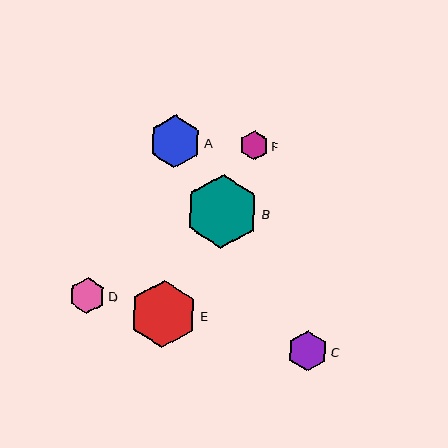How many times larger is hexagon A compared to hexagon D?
Hexagon A is approximately 1.5 times the size of hexagon D.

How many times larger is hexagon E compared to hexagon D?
Hexagon E is approximately 1.9 times the size of hexagon D.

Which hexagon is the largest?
Hexagon B is the largest with a size of approximately 74 pixels.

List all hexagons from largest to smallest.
From largest to smallest: B, E, A, C, D, F.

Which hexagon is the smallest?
Hexagon F is the smallest with a size of approximately 29 pixels.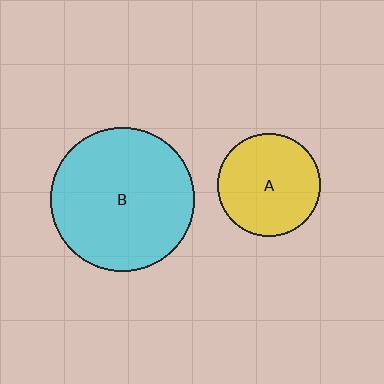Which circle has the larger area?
Circle B (cyan).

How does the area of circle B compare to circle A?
Approximately 2.0 times.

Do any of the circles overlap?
No, none of the circles overlap.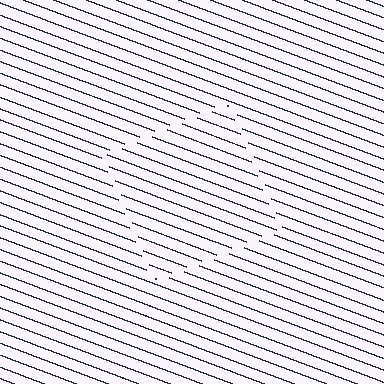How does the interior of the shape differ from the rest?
The interior of the shape contains the same grating, shifted by half a period — the contour is defined by the phase discontinuity where line-ends from the inner and outer gratings abut.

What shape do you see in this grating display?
An illusory square. The interior of the shape contains the same grating, shifted by half a period — the contour is defined by the phase discontinuity where line-ends from the inner and outer gratings abut.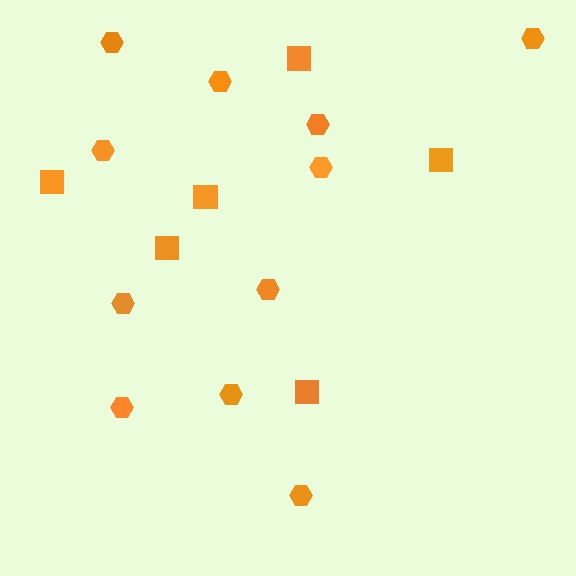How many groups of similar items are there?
There are 2 groups: one group of hexagons (11) and one group of squares (6).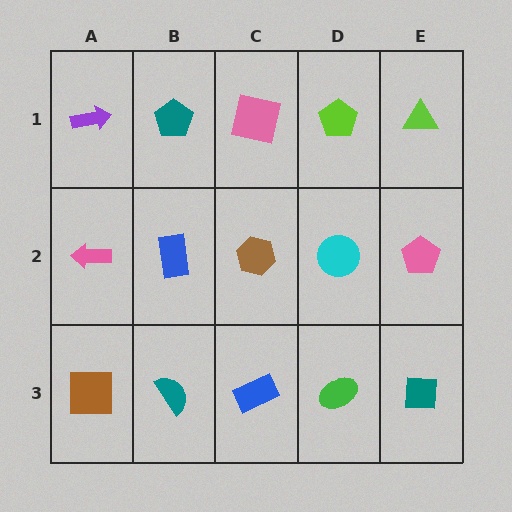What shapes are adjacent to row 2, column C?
A pink square (row 1, column C), a blue rectangle (row 3, column C), a blue rectangle (row 2, column B), a cyan circle (row 2, column D).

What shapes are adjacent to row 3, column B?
A blue rectangle (row 2, column B), a brown square (row 3, column A), a blue rectangle (row 3, column C).